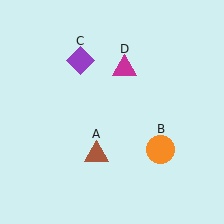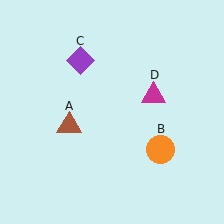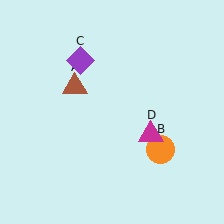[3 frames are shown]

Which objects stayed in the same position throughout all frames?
Orange circle (object B) and purple diamond (object C) remained stationary.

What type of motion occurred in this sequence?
The brown triangle (object A), magenta triangle (object D) rotated clockwise around the center of the scene.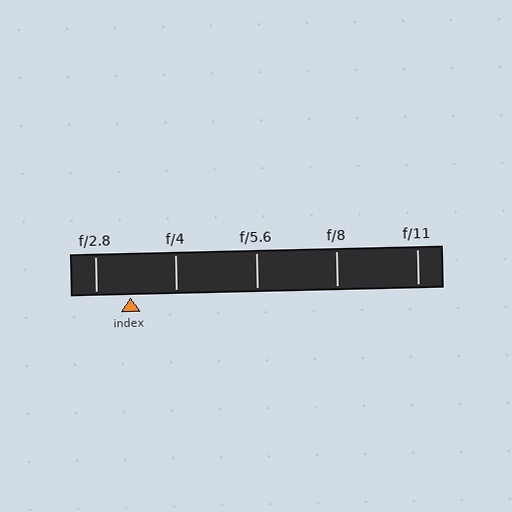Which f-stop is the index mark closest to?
The index mark is closest to f/2.8.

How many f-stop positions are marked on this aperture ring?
There are 5 f-stop positions marked.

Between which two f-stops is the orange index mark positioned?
The index mark is between f/2.8 and f/4.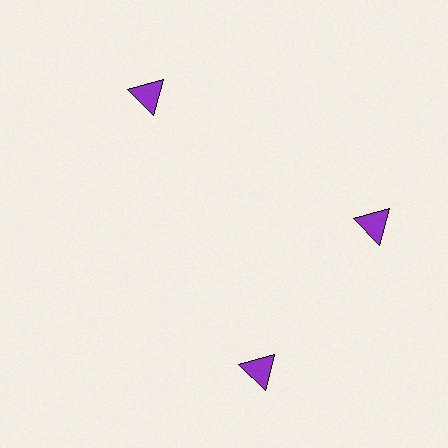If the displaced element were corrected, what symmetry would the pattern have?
It would have 3-fold rotational symmetry — the pattern would map onto itself every 120 degrees.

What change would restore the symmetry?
The symmetry would be restored by rotating it back into even spacing with its neighbors so that all 3 triangles sit at equal angles and equal distance from the center.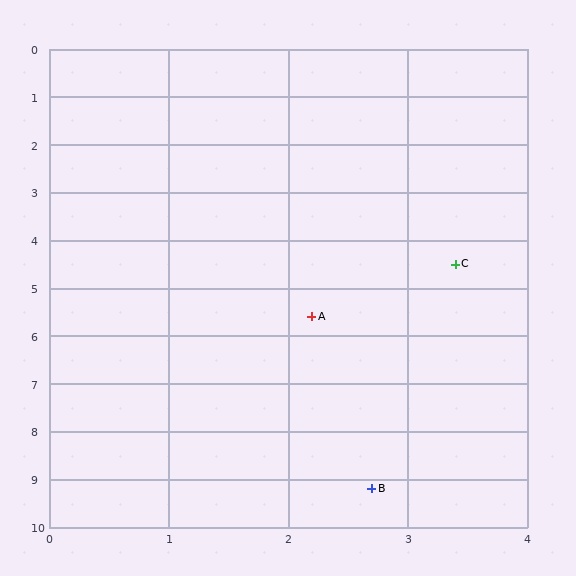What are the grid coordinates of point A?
Point A is at approximately (2.2, 5.6).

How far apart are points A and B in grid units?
Points A and B are about 3.6 grid units apart.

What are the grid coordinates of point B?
Point B is at approximately (2.7, 9.2).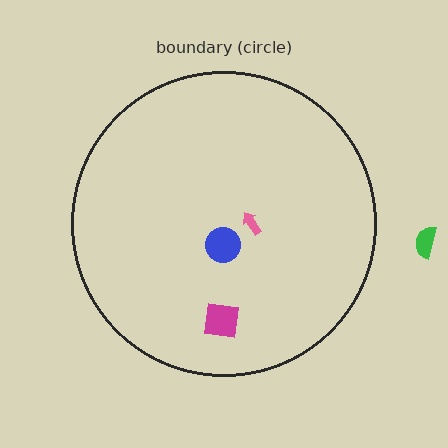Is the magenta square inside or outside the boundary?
Inside.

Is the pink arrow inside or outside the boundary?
Inside.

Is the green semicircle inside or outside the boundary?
Outside.